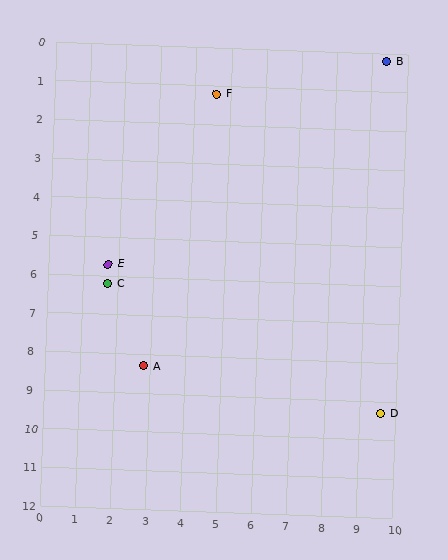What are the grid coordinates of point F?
Point F is at approximately (4.6, 1.2).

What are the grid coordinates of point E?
Point E is at approximately (1.7, 5.7).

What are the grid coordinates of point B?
Point B is at approximately (9.4, 0.2).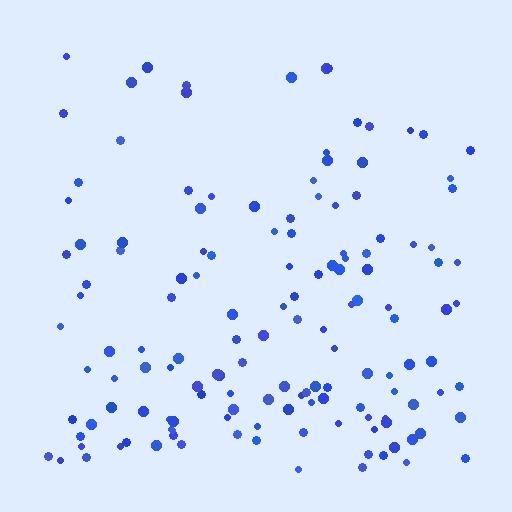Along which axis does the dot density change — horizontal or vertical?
Vertical.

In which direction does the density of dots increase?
From top to bottom, with the bottom side densest.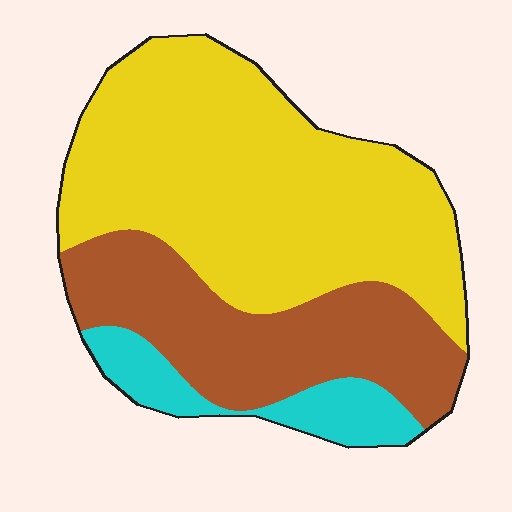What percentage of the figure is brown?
Brown covers roughly 30% of the figure.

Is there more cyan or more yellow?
Yellow.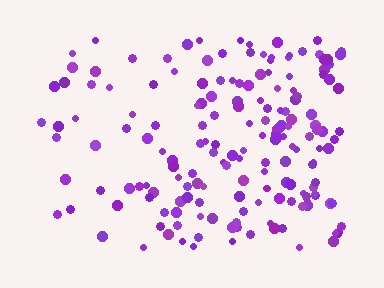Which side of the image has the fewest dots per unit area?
The left.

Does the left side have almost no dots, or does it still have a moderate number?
Still a moderate number, just noticeably fewer than the right.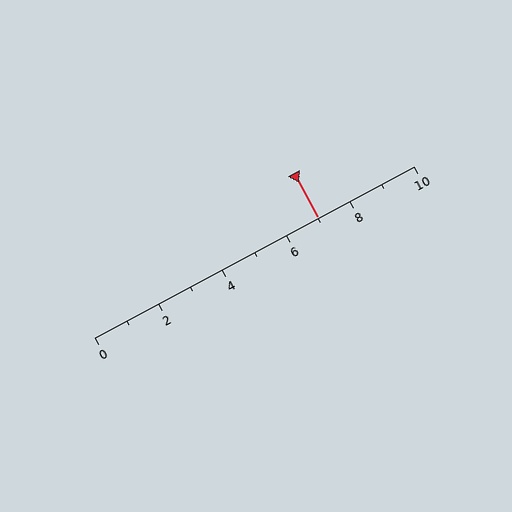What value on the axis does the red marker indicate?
The marker indicates approximately 7.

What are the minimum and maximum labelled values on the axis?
The axis runs from 0 to 10.